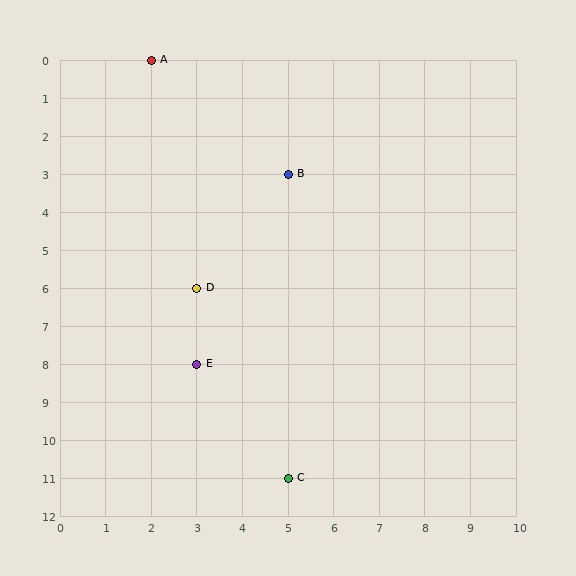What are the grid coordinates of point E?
Point E is at grid coordinates (3, 8).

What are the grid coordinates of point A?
Point A is at grid coordinates (2, 0).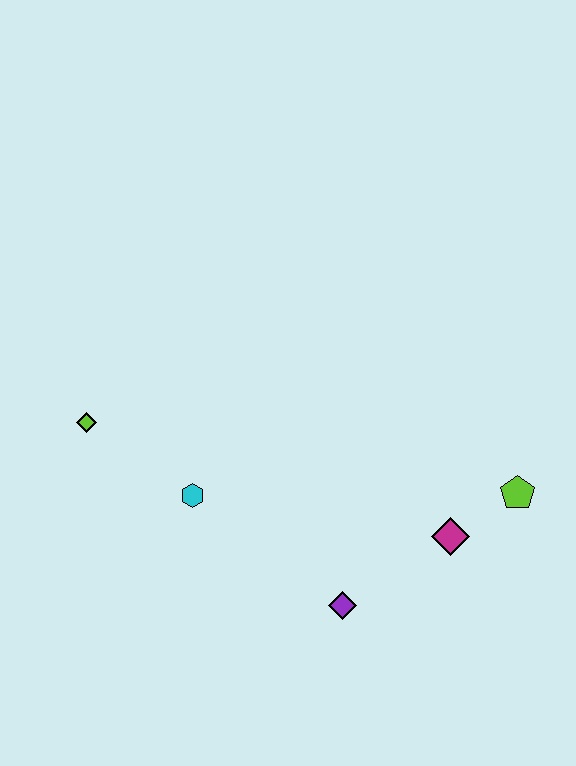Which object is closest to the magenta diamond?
The lime pentagon is closest to the magenta diamond.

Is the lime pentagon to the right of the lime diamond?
Yes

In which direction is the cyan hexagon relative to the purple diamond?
The cyan hexagon is to the left of the purple diamond.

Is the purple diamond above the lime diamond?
No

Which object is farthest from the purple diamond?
The lime diamond is farthest from the purple diamond.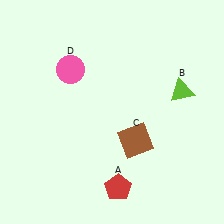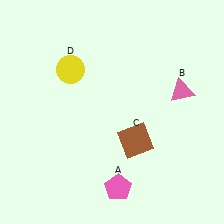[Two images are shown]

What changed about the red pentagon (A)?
In Image 1, A is red. In Image 2, it changed to pink.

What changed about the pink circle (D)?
In Image 1, D is pink. In Image 2, it changed to yellow.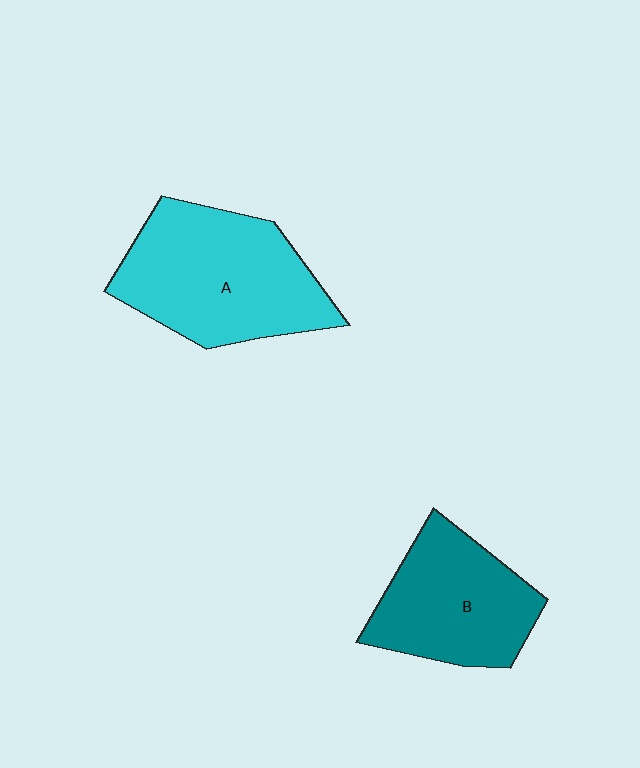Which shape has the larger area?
Shape A (cyan).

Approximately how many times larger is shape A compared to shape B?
Approximately 1.3 times.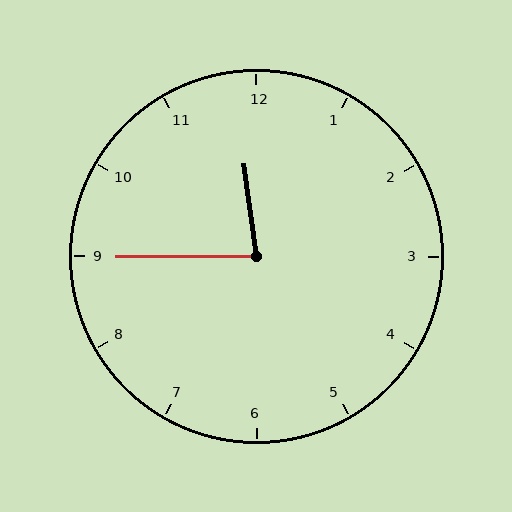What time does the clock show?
11:45.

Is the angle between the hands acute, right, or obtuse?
It is acute.